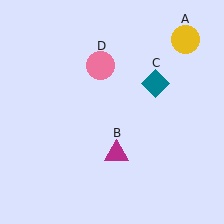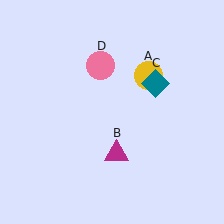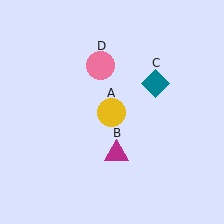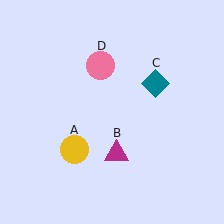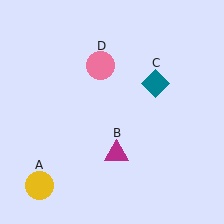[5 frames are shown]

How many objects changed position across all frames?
1 object changed position: yellow circle (object A).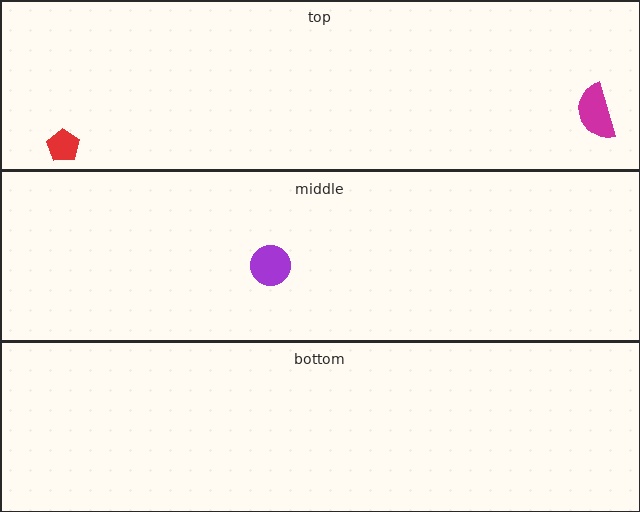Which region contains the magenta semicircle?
The top region.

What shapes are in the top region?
The magenta semicircle, the red pentagon.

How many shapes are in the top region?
2.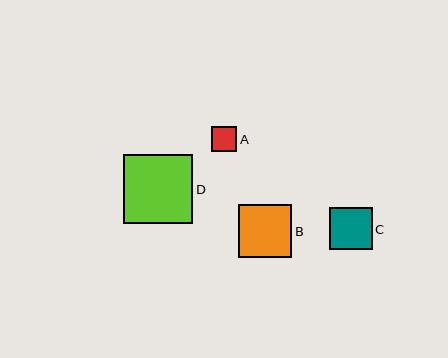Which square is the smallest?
Square A is the smallest with a size of approximately 25 pixels.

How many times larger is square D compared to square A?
Square D is approximately 2.8 times the size of square A.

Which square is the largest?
Square D is the largest with a size of approximately 69 pixels.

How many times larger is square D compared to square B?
Square D is approximately 1.3 times the size of square B.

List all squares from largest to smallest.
From largest to smallest: D, B, C, A.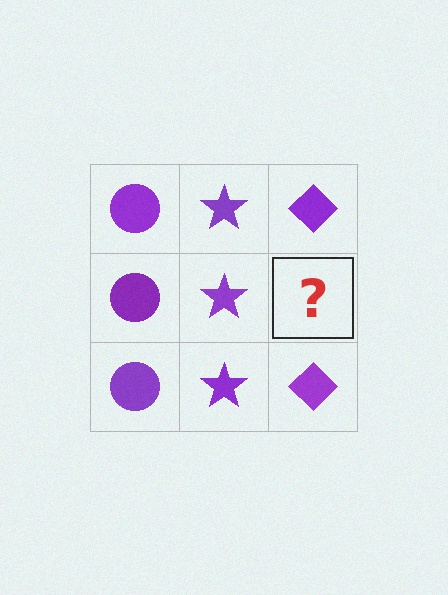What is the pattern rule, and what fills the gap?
The rule is that each column has a consistent shape. The gap should be filled with a purple diamond.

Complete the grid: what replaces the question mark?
The question mark should be replaced with a purple diamond.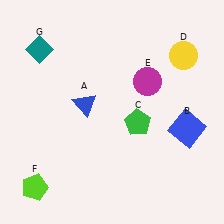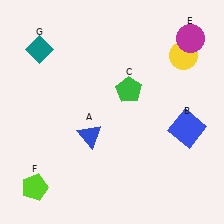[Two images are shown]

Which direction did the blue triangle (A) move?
The blue triangle (A) moved down.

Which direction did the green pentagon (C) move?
The green pentagon (C) moved up.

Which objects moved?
The objects that moved are: the blue triangle (A), the green pentagon (C), the magenta circle (E).